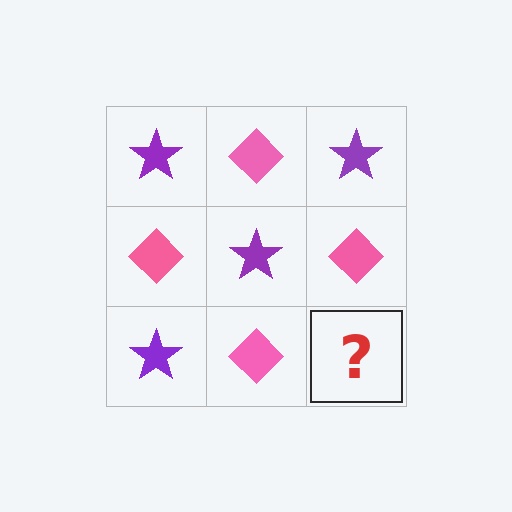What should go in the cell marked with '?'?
The missing cell should contain a purple star.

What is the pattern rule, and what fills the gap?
The rule is that it alternates purple star and pink diamond in a checkerboard pattern. The gap should be filled with a purple star.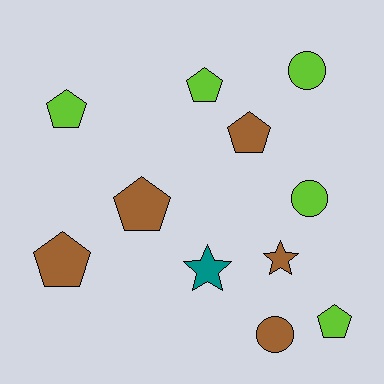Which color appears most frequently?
Brown, with 5 objects.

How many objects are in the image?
There are 11 objects.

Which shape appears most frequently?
Pentagon, with 6 objects.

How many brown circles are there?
There is 1 brown circle.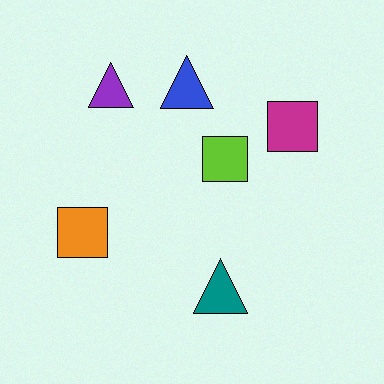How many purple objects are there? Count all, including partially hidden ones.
There is 1 purple object.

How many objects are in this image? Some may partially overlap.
There are 6 objects.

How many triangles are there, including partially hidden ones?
There are 3 triangles.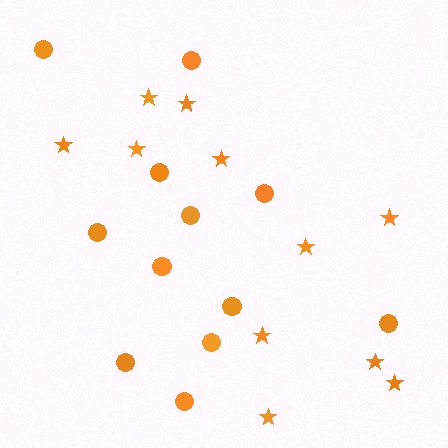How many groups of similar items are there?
There are 2 groups: one group of stars (11) and one group of circles (12).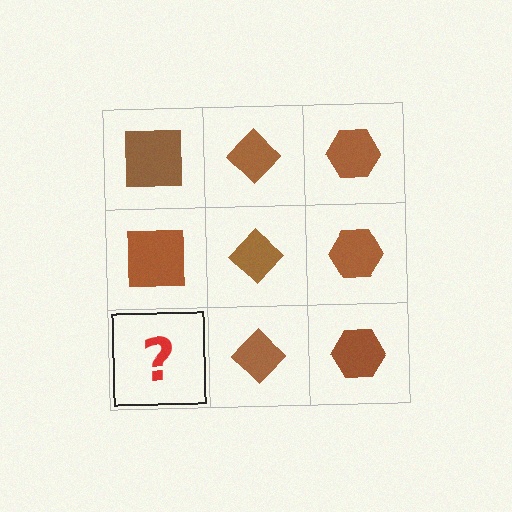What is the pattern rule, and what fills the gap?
The rule is that each column has a consistent shape. The gap should be filled with a brown square.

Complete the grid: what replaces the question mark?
The question mark should be replaced with a brown square.